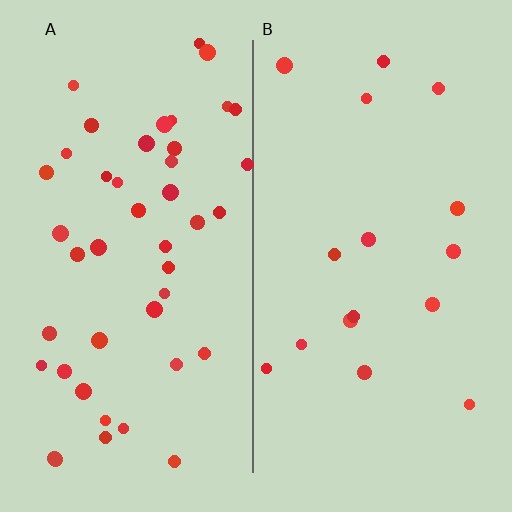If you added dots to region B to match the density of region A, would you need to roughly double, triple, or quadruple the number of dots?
Approximately triple.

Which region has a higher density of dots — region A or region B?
A (the left).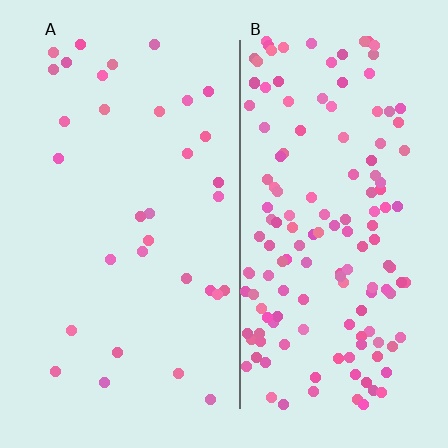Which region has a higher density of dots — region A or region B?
B (the right).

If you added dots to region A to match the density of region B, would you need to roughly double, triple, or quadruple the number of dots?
Approximately quadruple.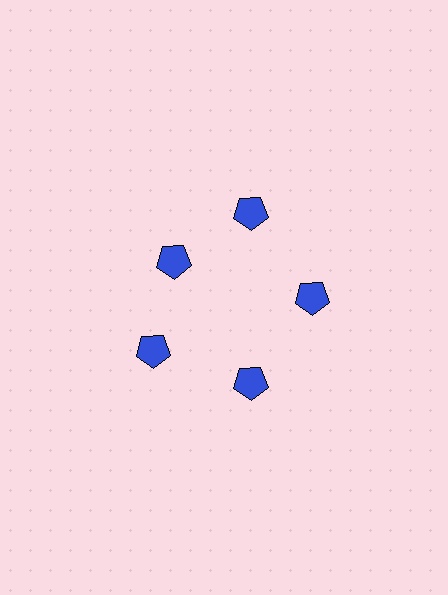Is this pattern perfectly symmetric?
No. The 5 blue pentagons are arranged in a ring, but one element near the 10 o'clock position is pulled inward toward the center, breaking the 5-fold rotational symmetry.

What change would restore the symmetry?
The symmetry would be restored by moving it outward, back onto the ring so that all 5 pentagons sit at equal angles and equal distance from the center.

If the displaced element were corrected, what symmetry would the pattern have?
It would have 5-fold rotational symmetry — the pattern would map onto itself every 72 degrees.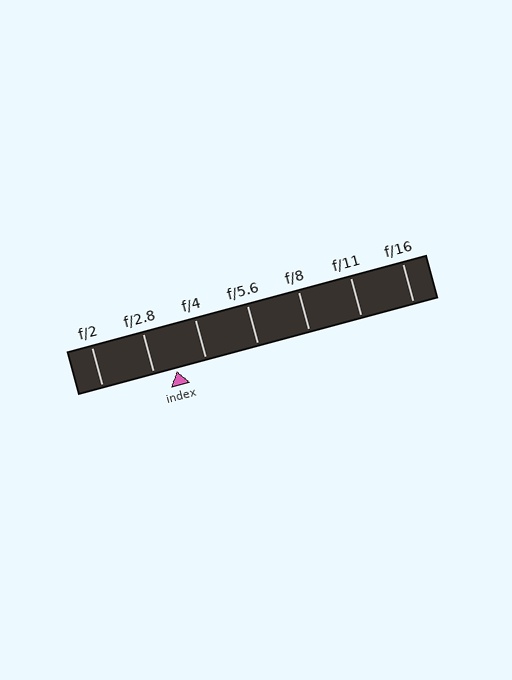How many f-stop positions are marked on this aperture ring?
There are 7 f-stop positions marked.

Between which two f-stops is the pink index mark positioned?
The index mark is between f/2.8 and f/4.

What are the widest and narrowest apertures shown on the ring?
The widest aperture shown is f/2 and the narrowest is f/16.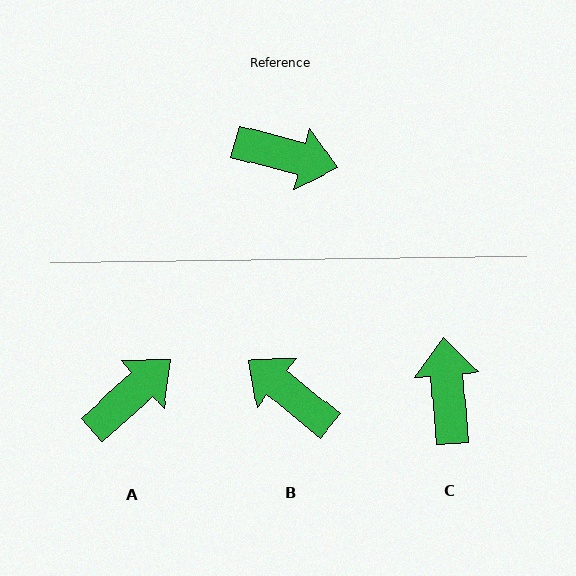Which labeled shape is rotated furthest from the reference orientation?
B, about 156 degrees away.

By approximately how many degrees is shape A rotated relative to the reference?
Approximately 57 degrees counter-clockwise.